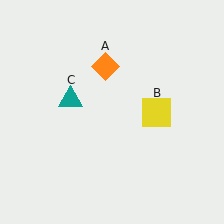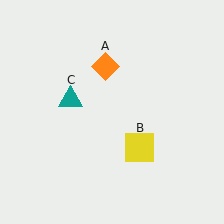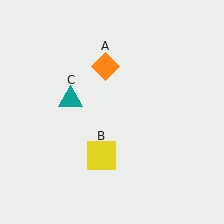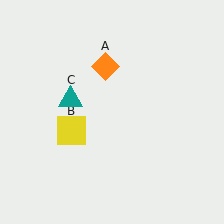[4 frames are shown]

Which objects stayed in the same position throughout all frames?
Orange diamond (object A) and teal triangle (object C) remained stationary.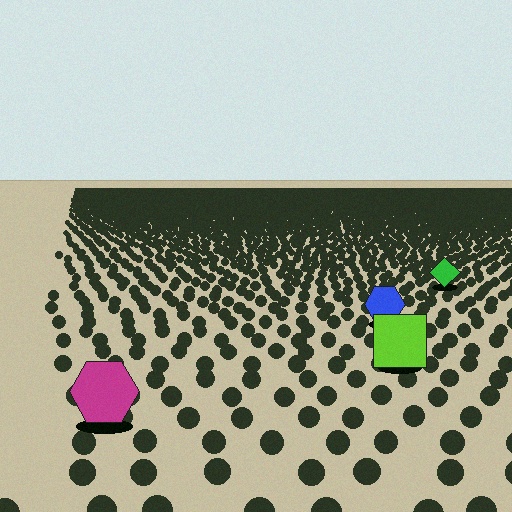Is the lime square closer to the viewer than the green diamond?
Yes. The lime square is closer — you can tell from the texture gradient: the ground texture is coarser near it.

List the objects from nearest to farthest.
From nearest to farthest: the magenta hexagon, the lime square, the blue hexagon, the green diamond.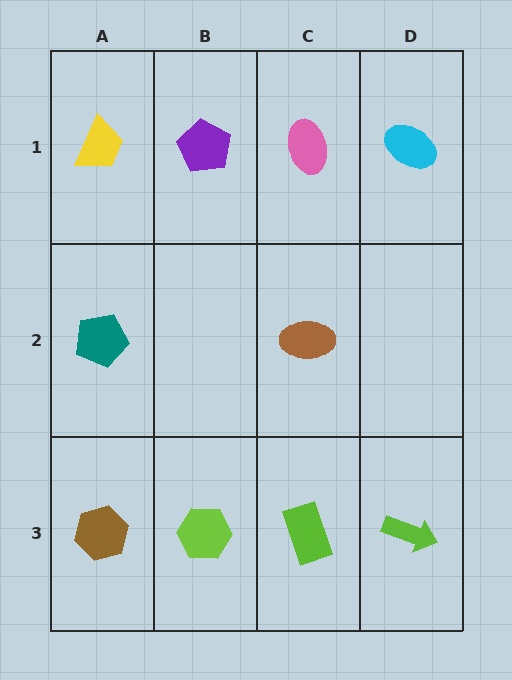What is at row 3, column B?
A lime hexagon.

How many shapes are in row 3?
4 shapes.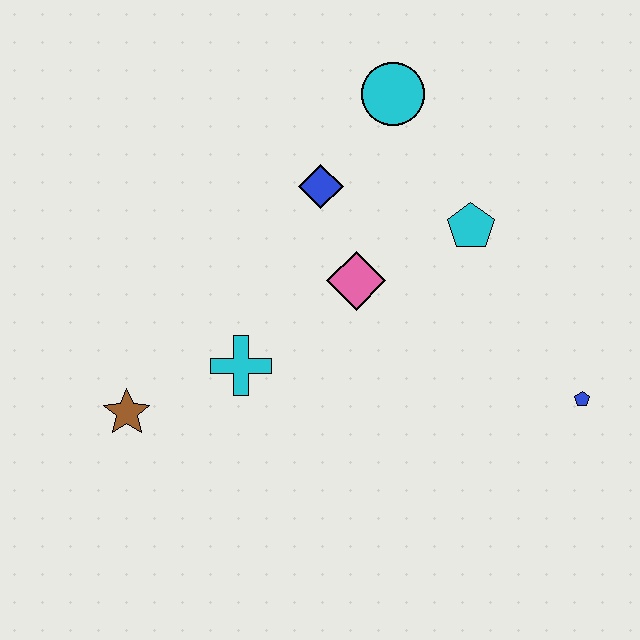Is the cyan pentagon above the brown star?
Yes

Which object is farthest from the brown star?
The blue pentagon is farthest from the brown star.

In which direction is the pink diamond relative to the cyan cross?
The pink diamond is to the right of the cyan cross.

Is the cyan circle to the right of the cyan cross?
Yes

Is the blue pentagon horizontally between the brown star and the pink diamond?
No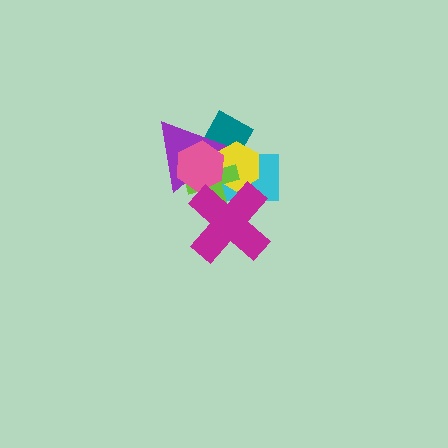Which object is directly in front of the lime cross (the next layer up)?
The pink hexagon is directly in front of the lime cross.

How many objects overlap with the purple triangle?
5 objects overlap with the purple triangle.